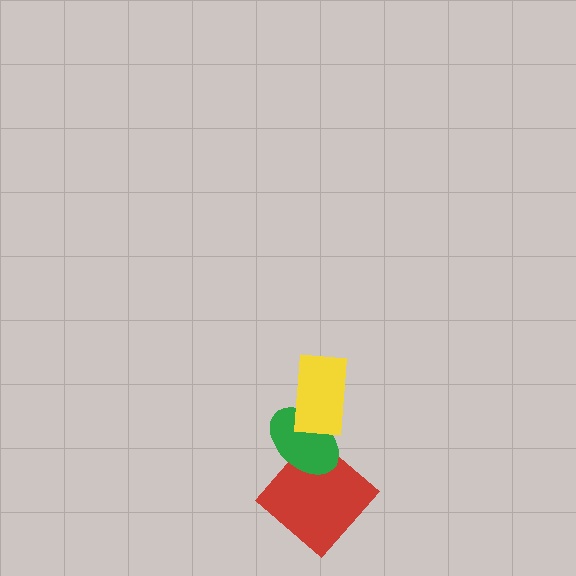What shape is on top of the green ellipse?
The yellow rectangle is on top of the green ellipse.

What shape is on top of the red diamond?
The green ellipse is on top of the red diamond.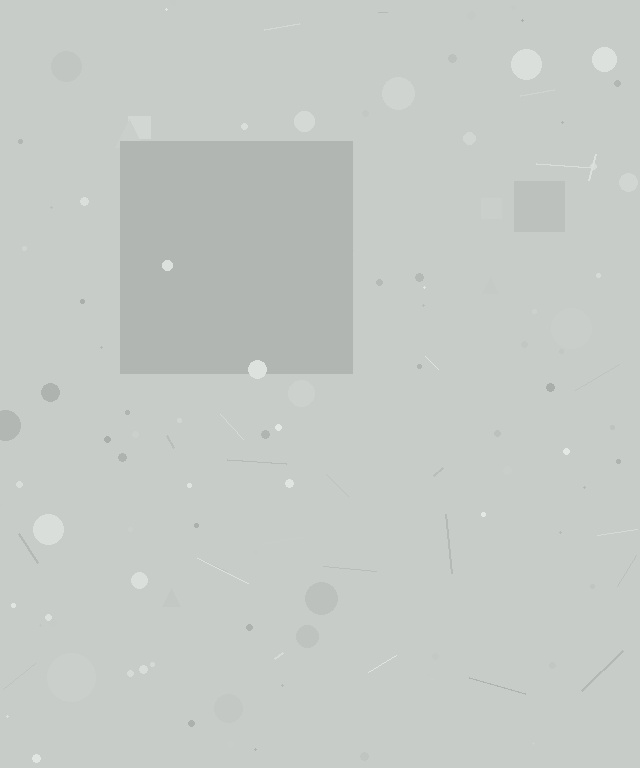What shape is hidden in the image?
A square is hidden in the image.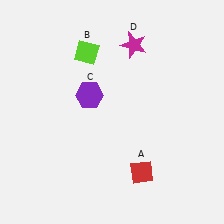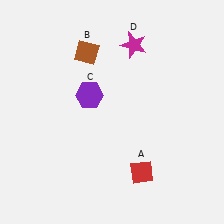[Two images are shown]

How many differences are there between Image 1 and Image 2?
There is 1 difference between the two images.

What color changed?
The diamond (B) changed from lime in Image 1 to brown in Image 2.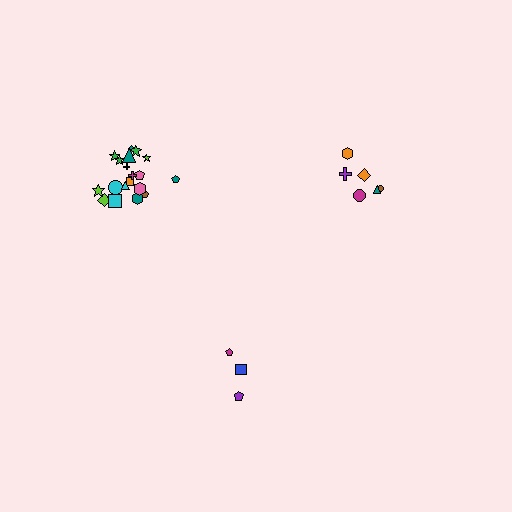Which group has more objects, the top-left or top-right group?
The top-left group.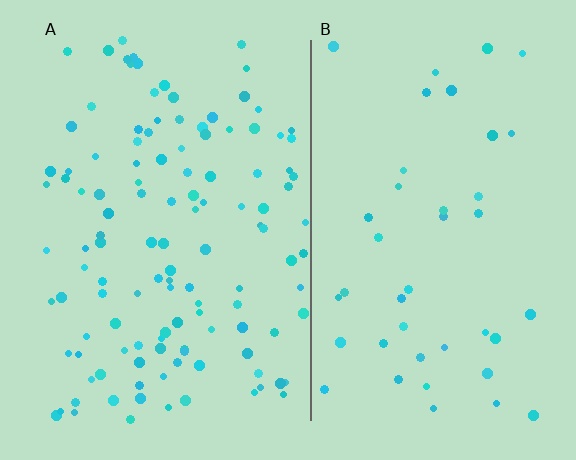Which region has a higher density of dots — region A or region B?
A (the left).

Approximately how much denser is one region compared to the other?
Approximately 2.9× — region A over region B.